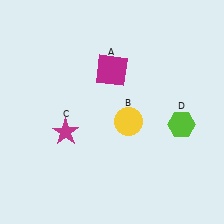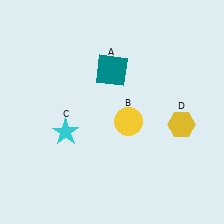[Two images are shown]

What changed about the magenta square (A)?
In Image 1, A is magenta. In Image 2, it changed to teal.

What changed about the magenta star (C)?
In Image 1, C is magenta. In Image 2, it changed to cyan.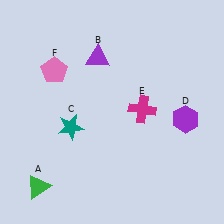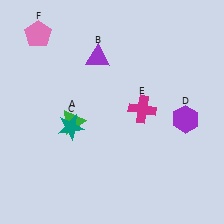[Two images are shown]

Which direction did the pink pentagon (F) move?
The pink pentagon (F) moved up.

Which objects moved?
The objects that moved are: the green triangle (A), the pink pentagon (F).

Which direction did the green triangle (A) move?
The green triangle (A) moved up.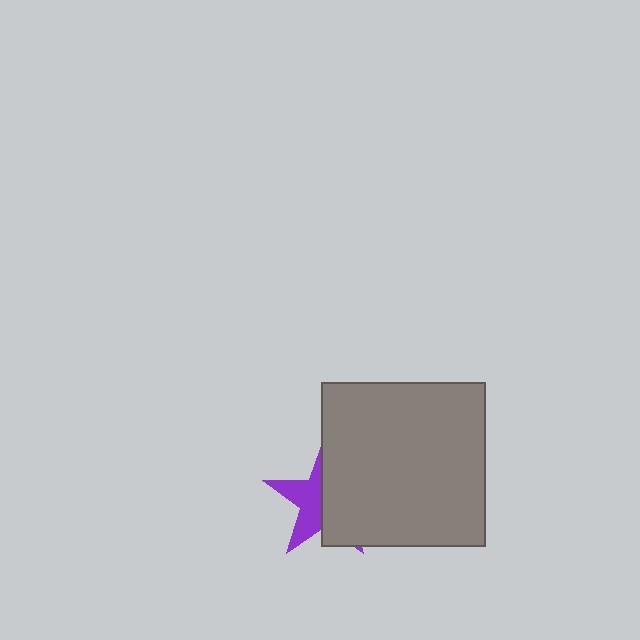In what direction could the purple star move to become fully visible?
The purple star could move left. That would shift it out from behind the gray square entirely.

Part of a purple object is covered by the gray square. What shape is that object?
It is a star.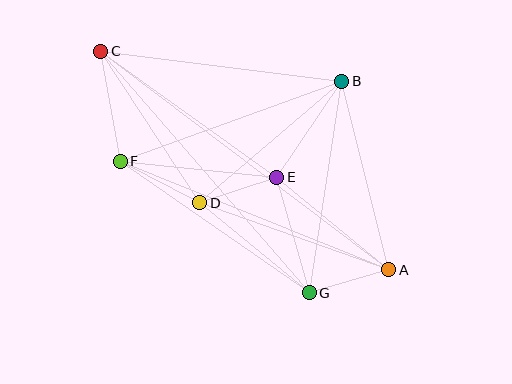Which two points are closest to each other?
Points D and E are closest to each other.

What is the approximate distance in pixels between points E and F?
The distance between E and F is approximately 157 pixels.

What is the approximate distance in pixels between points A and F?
The distance between A and F is approximately 289 pixels.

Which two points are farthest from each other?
Points A and C are farthest from each other.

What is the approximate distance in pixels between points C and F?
The distance between C and F is approximately 112 pixels.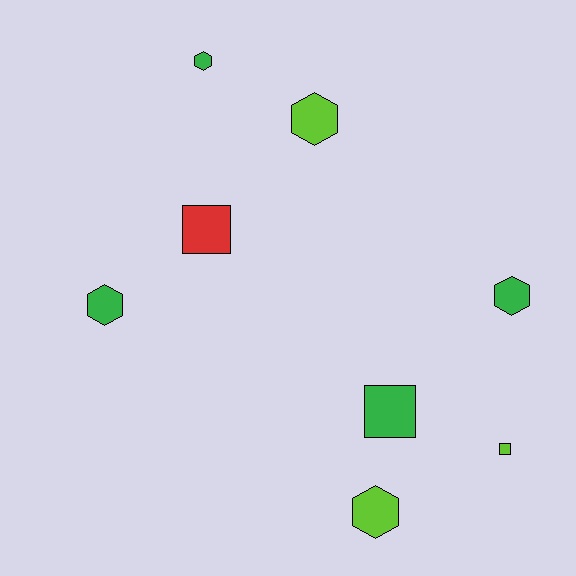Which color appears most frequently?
Green, with 4 objects.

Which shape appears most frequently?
Hexagon, with 5 objects.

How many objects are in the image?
There are 8 objects.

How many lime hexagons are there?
There are 2 lime hexagons.